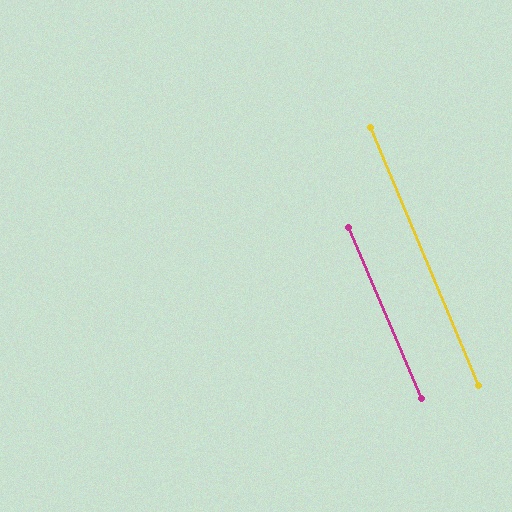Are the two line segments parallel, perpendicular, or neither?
Parallel — their directions differ by only 0.4°.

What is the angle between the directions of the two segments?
Approximately 0 degrees.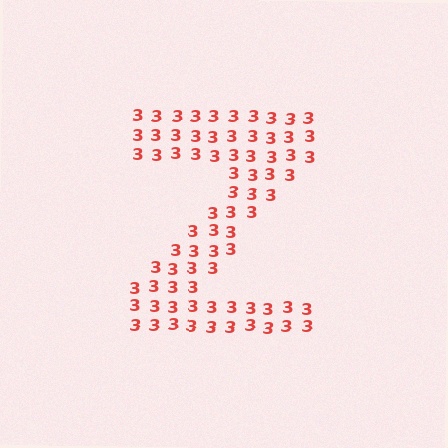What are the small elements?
The small elements are digit 3's.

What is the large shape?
The large shape is the letter Z.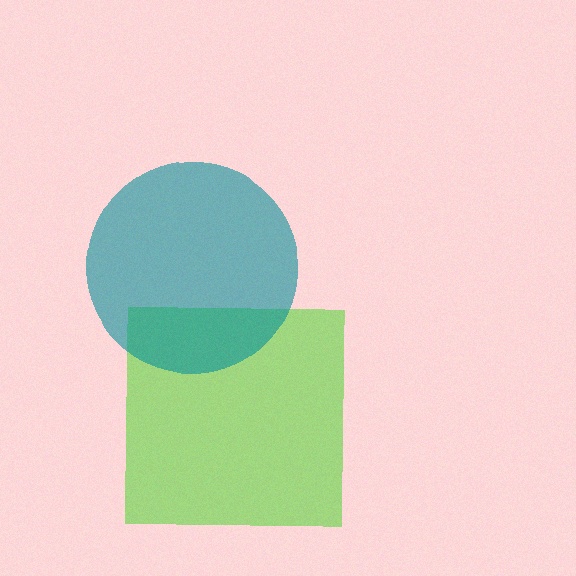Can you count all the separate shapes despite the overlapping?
Yes, there are 2 separate shapes.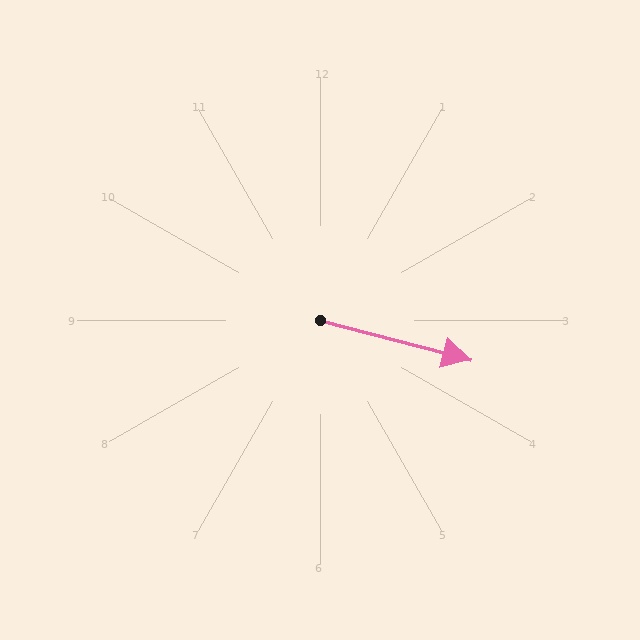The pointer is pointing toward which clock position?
Roughly 3 o'clock.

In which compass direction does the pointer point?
East.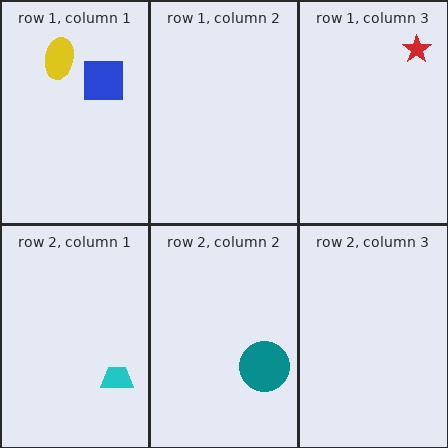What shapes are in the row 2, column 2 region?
The teal circle.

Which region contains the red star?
The row 1, column 3 region.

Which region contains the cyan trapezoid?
The row 2, column 1 region.